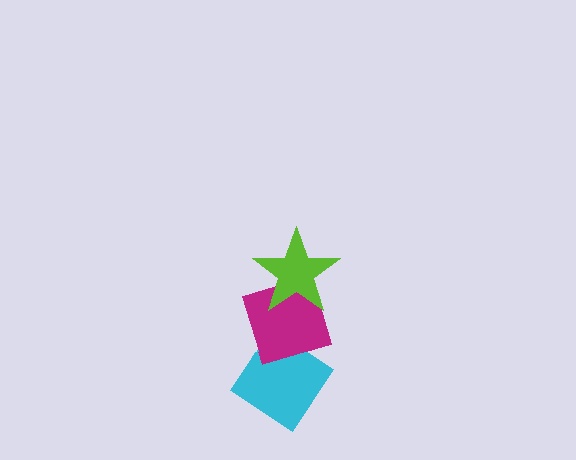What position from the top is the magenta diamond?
The magenta diamond is 2nd from the top.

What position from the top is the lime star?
The lime star is 1st from the top.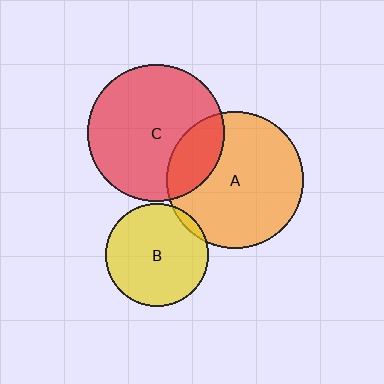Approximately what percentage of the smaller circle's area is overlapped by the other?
Approximately 5%.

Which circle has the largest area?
Circle C (red).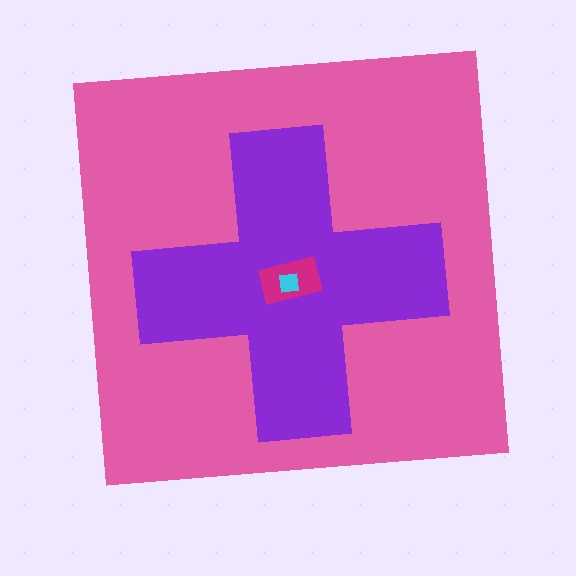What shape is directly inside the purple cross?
The magenta rectangle.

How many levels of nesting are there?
4.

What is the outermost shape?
The pink square.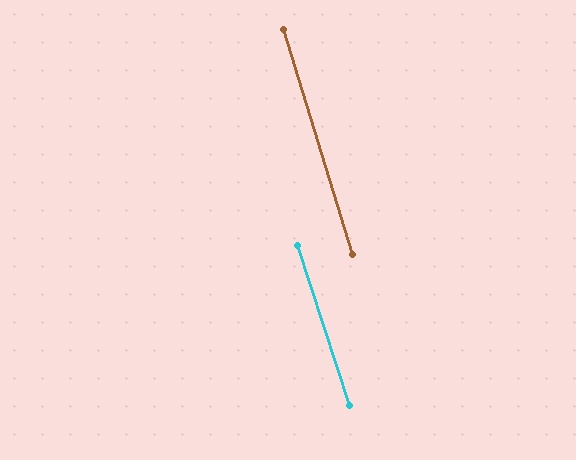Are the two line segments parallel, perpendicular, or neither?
Parallel — their directions differ by only 1.1°.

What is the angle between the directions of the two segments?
Approximately 1 degree.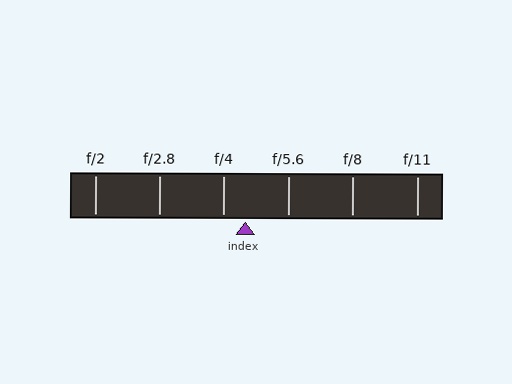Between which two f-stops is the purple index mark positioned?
The index mark is between f/4 and f/5.6.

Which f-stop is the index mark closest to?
The index mark is closest to f/4.